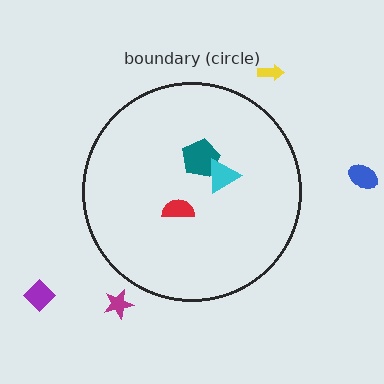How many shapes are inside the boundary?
3 inside, 4 outside.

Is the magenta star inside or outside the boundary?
Outside.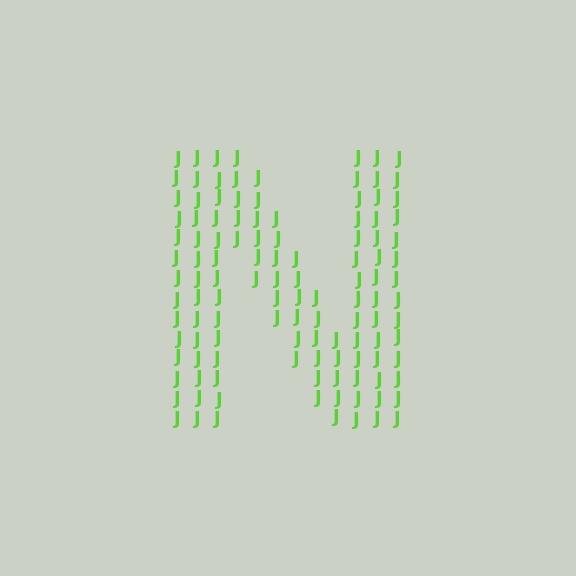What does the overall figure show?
The overall figure shows the letter N.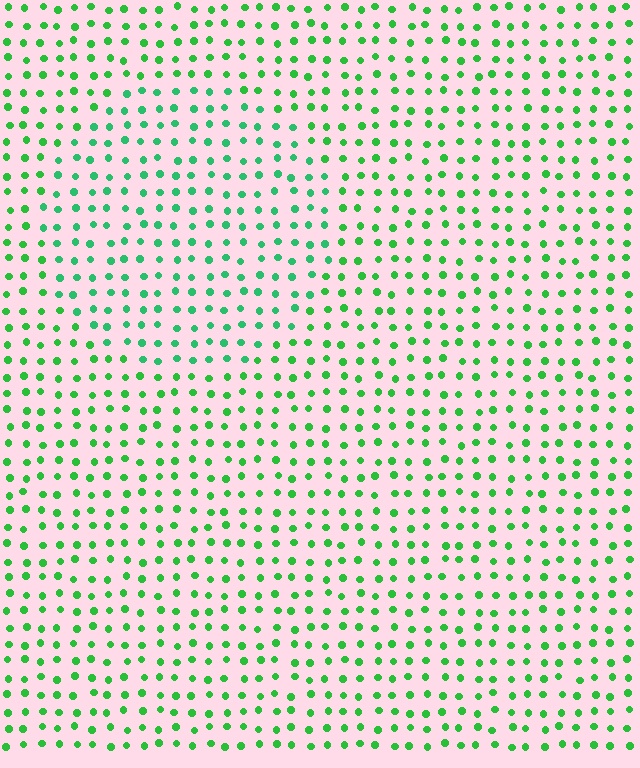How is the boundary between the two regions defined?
The boundary is defined purely by a slight shift in hue (about 20 degrees). Spacing, size, and orientation are identical on both sides.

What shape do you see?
I see a circle.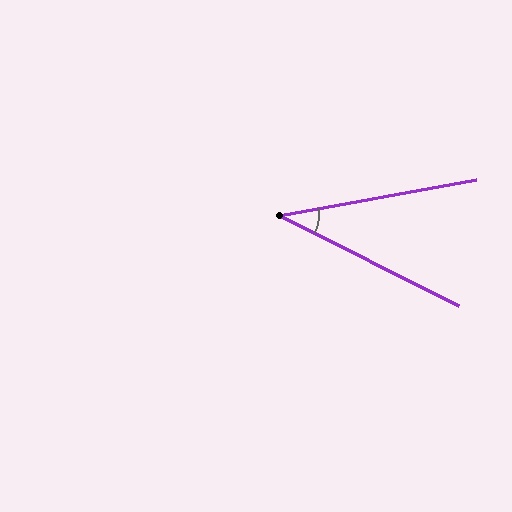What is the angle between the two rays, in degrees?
Approximately 37 degrees.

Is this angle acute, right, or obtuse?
It is acute.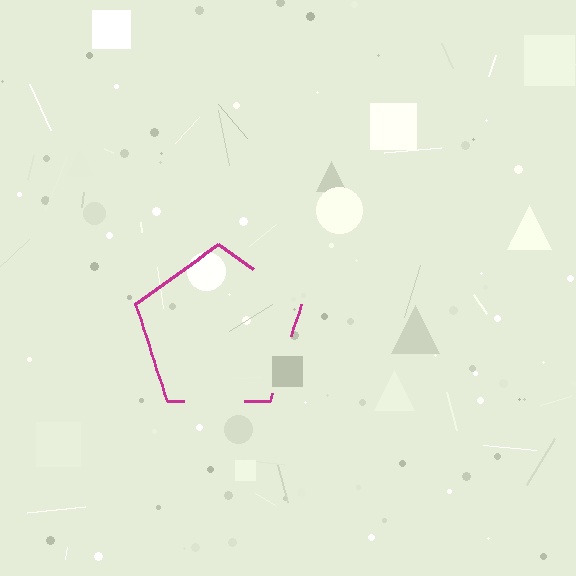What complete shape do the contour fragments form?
The contour fragments form a pentagon.